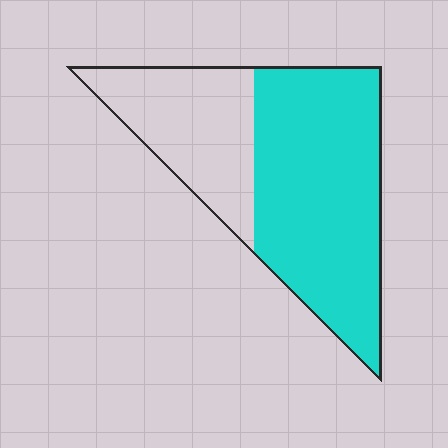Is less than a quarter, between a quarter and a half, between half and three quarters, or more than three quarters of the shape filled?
Between half and three quarters.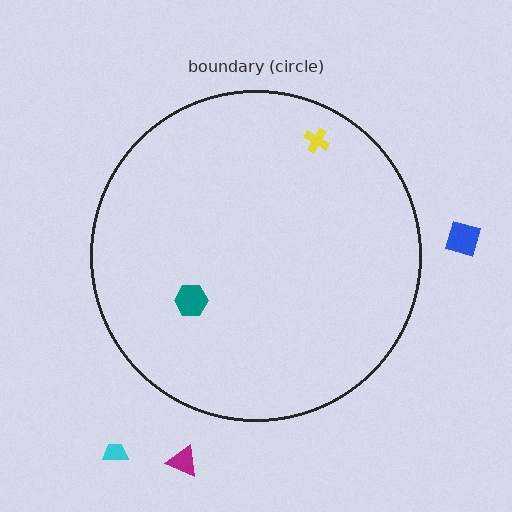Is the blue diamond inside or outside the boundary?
Outside.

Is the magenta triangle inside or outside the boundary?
Outside.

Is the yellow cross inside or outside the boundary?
Inside.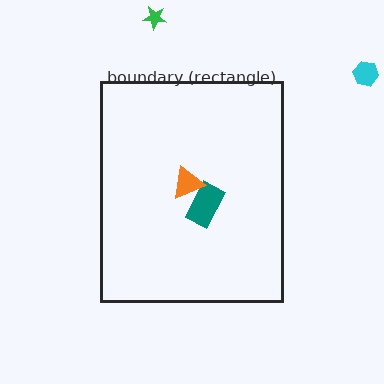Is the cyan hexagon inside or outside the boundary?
Outside.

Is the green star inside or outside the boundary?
Outside.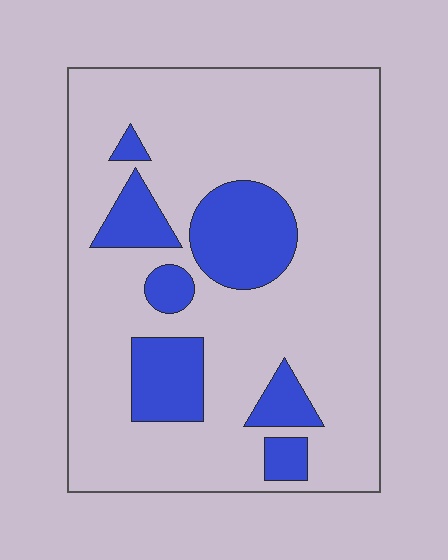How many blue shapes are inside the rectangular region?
7.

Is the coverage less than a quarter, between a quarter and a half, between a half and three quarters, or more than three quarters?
Less than a quarter.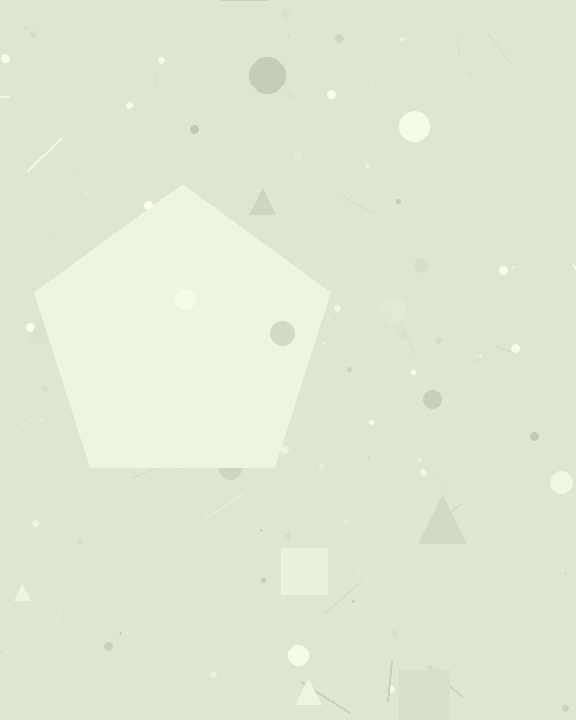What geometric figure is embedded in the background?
A pentagon is embedded in the background.